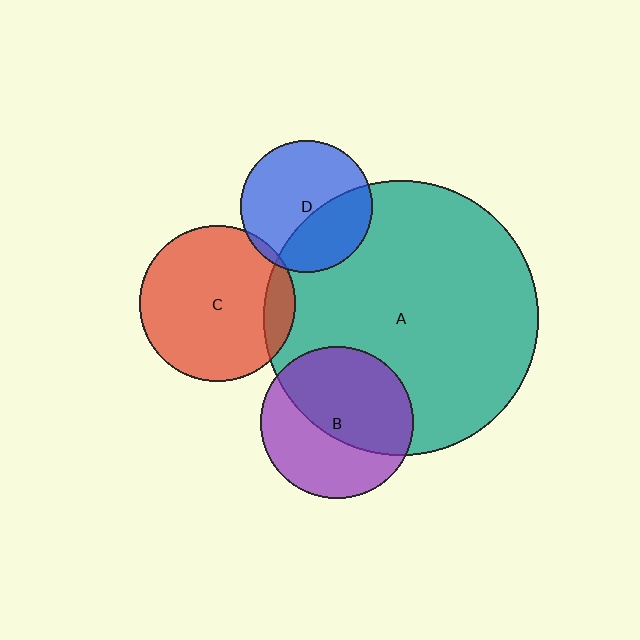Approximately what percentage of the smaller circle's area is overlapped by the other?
Approximately 35%.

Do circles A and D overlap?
Yes.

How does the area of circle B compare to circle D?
Approximately 1.3 times.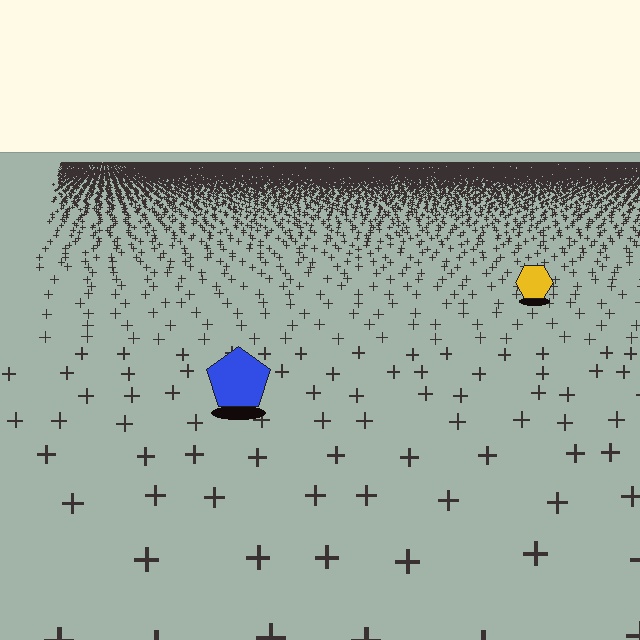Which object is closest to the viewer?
The blue pentagon is closest. The texture marks near it are larger and more spread out.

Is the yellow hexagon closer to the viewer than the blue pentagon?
No. The blue pentagon is closer — you can tell from the texture gradient: the ground texture is coarser near it.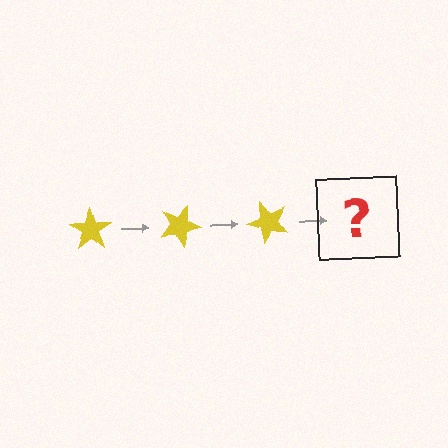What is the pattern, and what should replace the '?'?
The pattern is that the star rotates 25 degrees each step. The '?' should be a yellow star rotated 75 degrees.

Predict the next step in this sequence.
The next step is a yellow star rotated 75 degrees.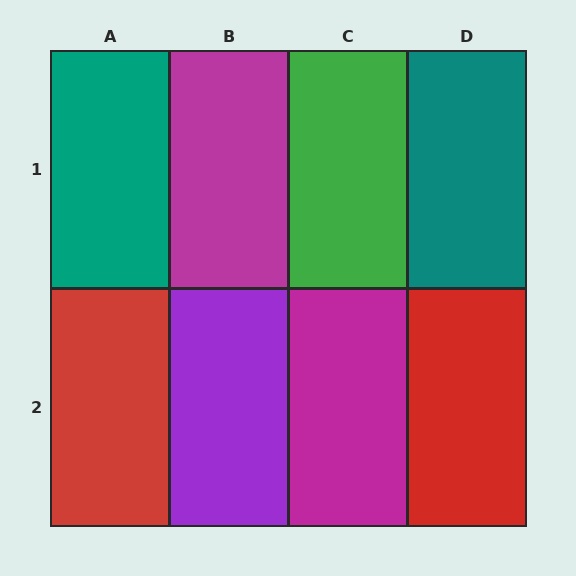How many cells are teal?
2 cells are teal.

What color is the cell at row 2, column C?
Magenta.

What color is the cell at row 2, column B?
Purple.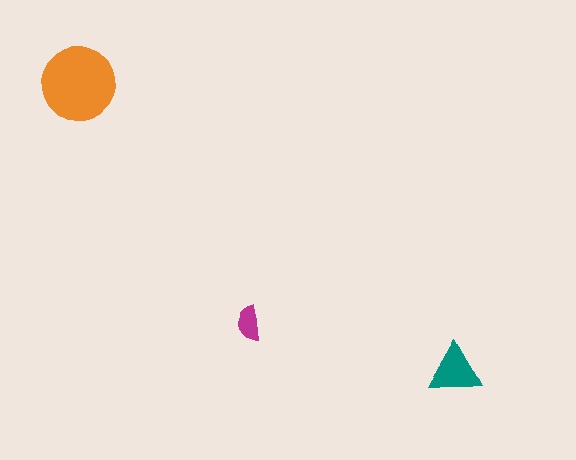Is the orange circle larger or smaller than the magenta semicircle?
Larger.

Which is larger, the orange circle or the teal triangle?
The orange circle.